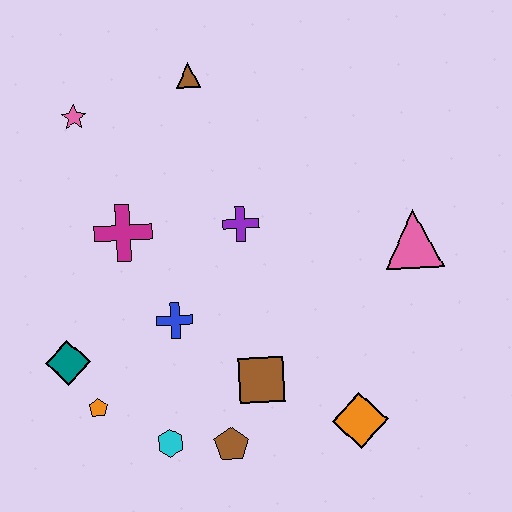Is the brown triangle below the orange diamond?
No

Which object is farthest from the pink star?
The orange diamond is farthest from the pink star.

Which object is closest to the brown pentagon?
The cyan hexagon is closest to the brown pentagon.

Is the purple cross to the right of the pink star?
Yes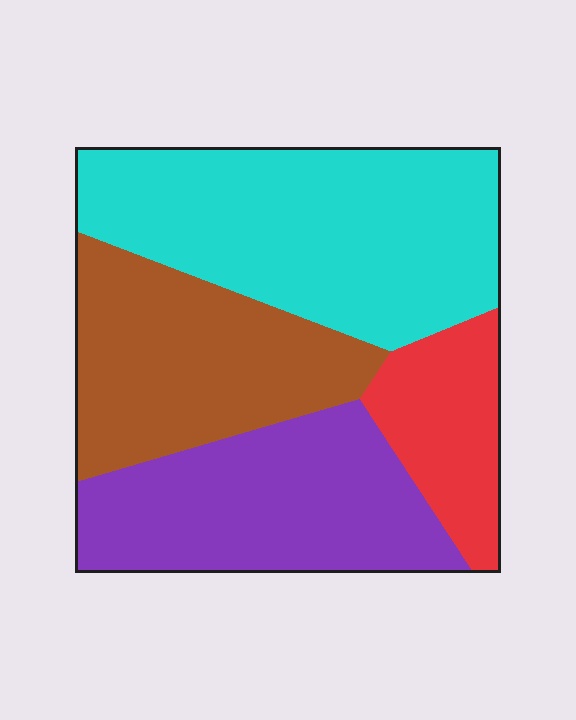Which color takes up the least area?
Red, at roughly 15%.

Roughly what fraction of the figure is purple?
Purple covers about 25% of the figure.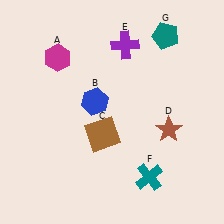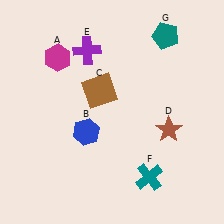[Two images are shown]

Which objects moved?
The objects that moved are: the blue hexagon (B), the brown square (C), the purple cross (E).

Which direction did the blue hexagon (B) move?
The blue hexagon (B) moved down.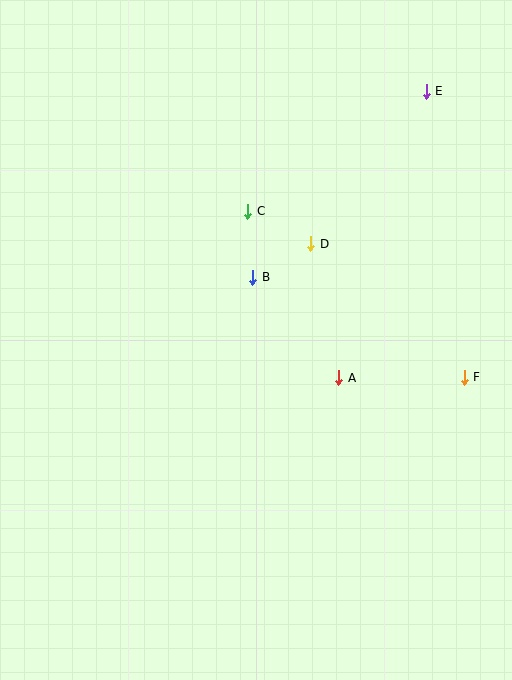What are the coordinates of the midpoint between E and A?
The midpoint between E and A is at (383, 235).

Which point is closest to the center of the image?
Point B at (253, 277) is closest to the center.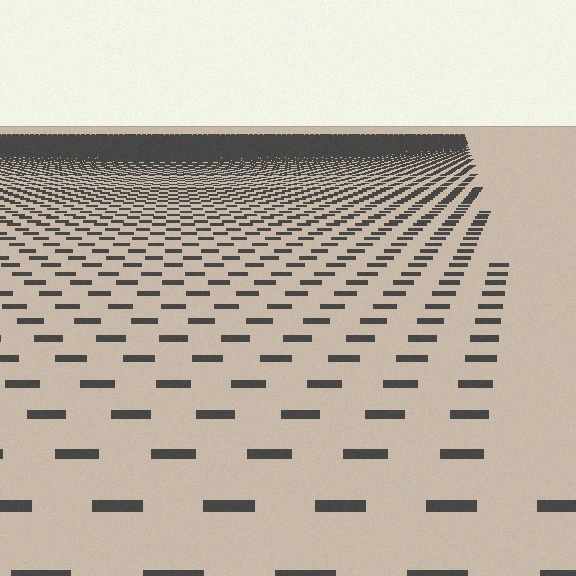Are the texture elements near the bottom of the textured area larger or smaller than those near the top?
Larger. Near the bottom, elements are closer to the viewer and appear at a bigger on-screen size.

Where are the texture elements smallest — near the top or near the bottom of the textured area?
Near the top.